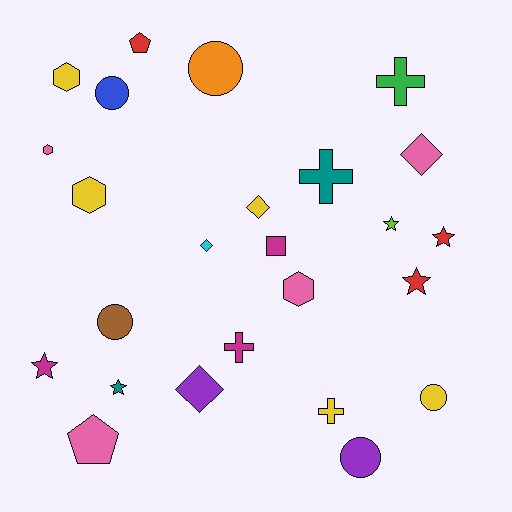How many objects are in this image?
There are 25 objects.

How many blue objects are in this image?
There is 1 blue object.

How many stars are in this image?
There are 5 stars.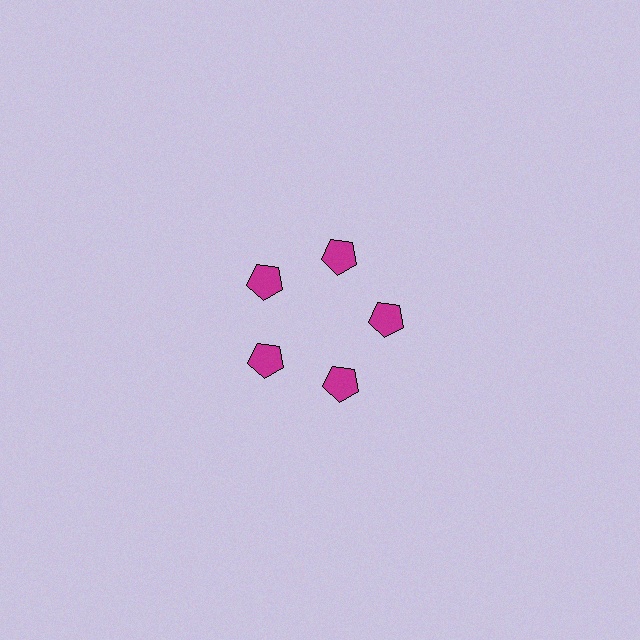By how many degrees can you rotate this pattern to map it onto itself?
The pattern maps onto itself every 72 degrees of rotation.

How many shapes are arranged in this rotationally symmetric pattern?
There are 5 shapes, arranged in 5 groups of 1.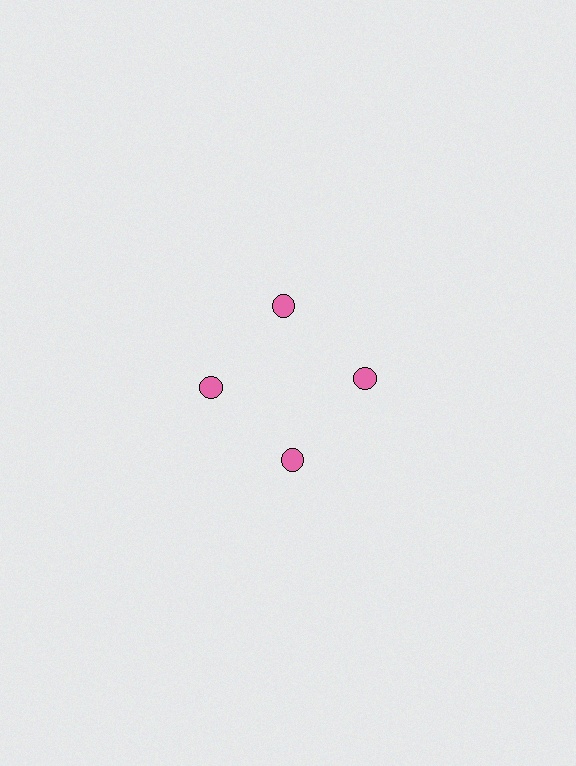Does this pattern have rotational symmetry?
Yes, this pattern has 4-fold rotational symmetry. It looks the same after rotating 90 degrees around the center.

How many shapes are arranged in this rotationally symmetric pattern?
There are 4 shapes, arranged in 4 groups of 1.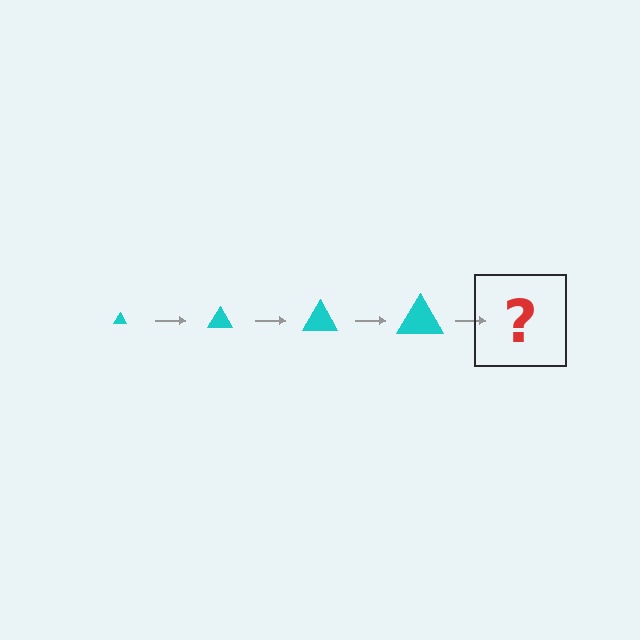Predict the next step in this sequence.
The next step is a cyan triangle, larger than the previous one.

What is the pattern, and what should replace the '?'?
The pattern is that the triangle gets progressively larger each step. The '?' should be a cyan triangle, larger than the previous one.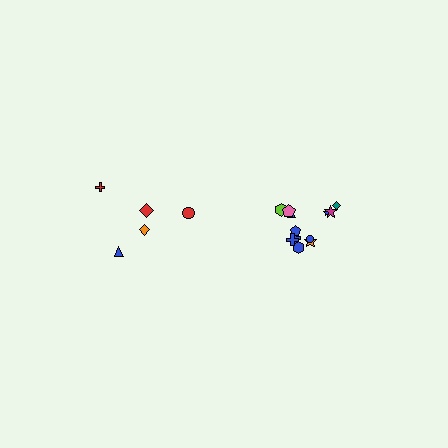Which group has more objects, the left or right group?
The right group.